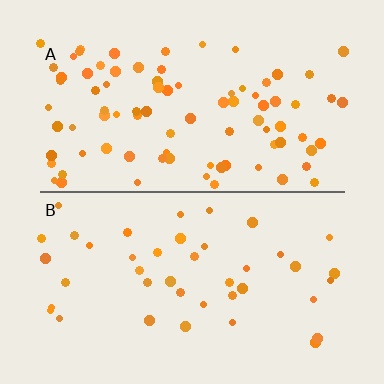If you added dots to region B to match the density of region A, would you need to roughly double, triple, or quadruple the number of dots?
Approximately double.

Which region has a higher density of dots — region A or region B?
A (the top).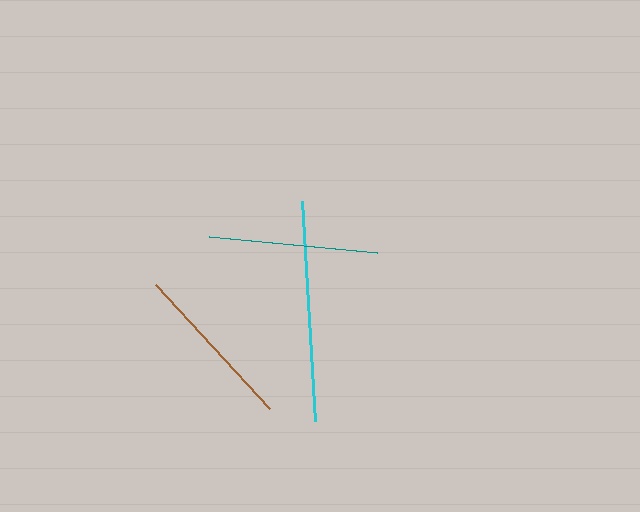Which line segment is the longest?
The cyan line is the longest at approximately 220 pixels.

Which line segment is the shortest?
The brown line is the shortest at approximately 168 pixels.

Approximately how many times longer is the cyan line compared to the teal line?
The cyan line is approximately 1.3 times the length of the teal line.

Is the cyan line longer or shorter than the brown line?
The cyan line is longer than the brown line.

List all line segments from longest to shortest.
From longest to shortest: cyan, teal, brown.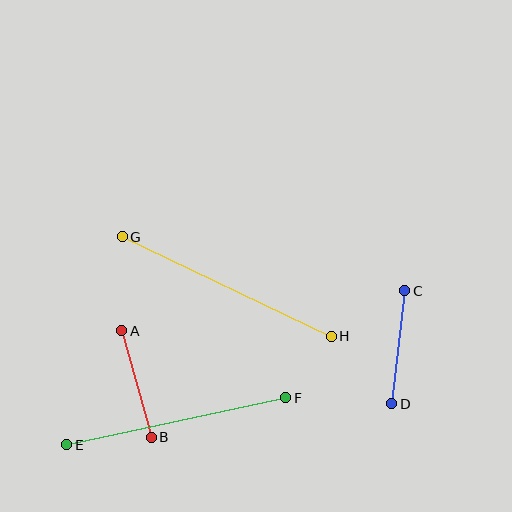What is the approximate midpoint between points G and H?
The midpoint is at approximately (227, 286) pixels.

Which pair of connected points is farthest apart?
Points G and H are farthest apart.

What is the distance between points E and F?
The distance is approximately 224 pixels.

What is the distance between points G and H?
The distance is approximately 231 pixels.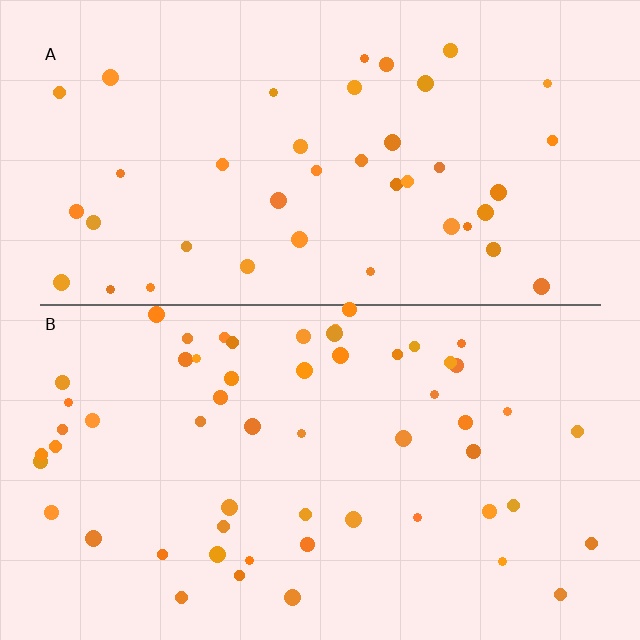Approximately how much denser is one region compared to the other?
Approximately 1.4× — region B over region A.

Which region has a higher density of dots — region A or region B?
B (the bottom).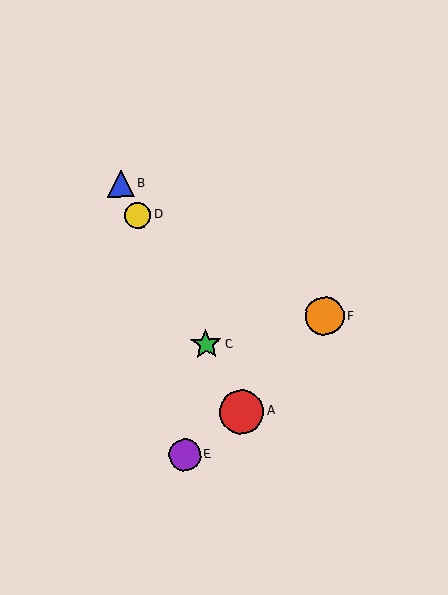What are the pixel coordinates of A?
Object A is at (242, 412).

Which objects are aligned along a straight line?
Objects A, B, C, D are aligned along a straight line.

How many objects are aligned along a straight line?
4 objects (A, B, C, D) are aligned along a straight line.